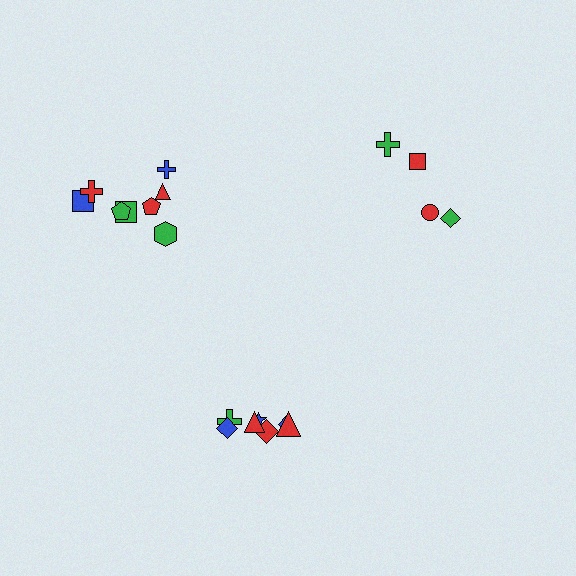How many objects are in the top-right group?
There are 4 objects.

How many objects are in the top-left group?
There are 8 objects.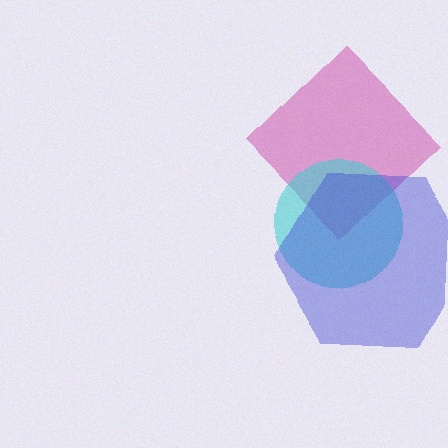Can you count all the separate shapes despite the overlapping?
Yes, there are 3 separate shapes.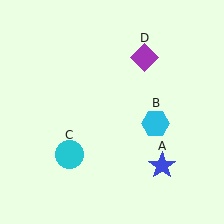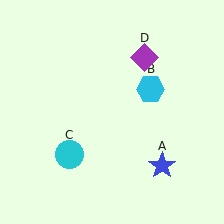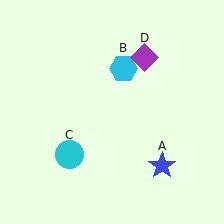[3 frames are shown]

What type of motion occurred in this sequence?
The cyan hexagon (object B) rotated counterclockwise around the center of the scene.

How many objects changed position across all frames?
1 object changed position: cyan hexagon (object B).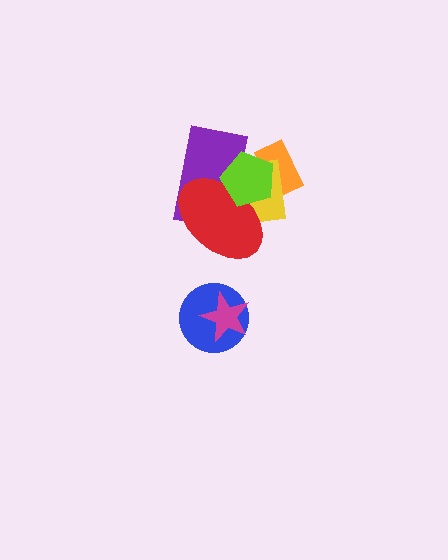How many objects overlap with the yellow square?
4 objects overlap with the yellow square.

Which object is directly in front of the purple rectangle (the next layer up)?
The red ellipse is directly in front of the purple rectangle.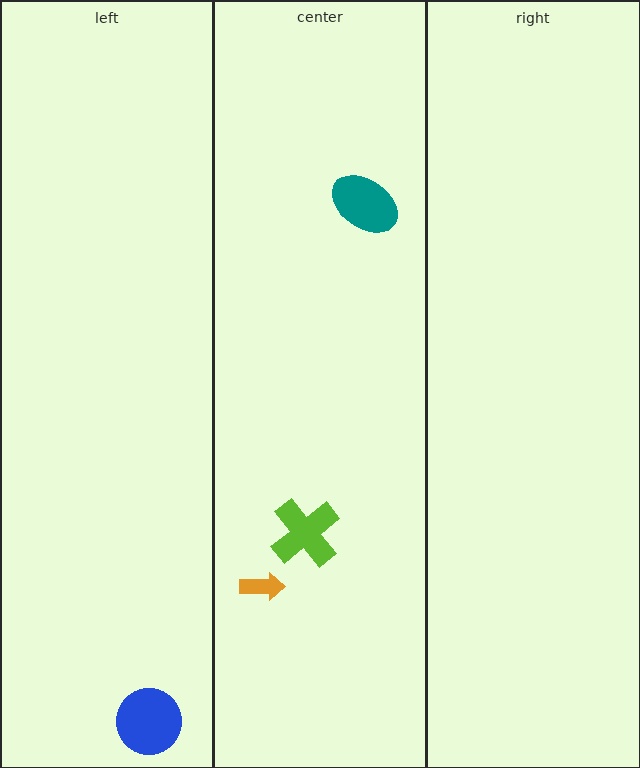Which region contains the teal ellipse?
The center region.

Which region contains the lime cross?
The center region.